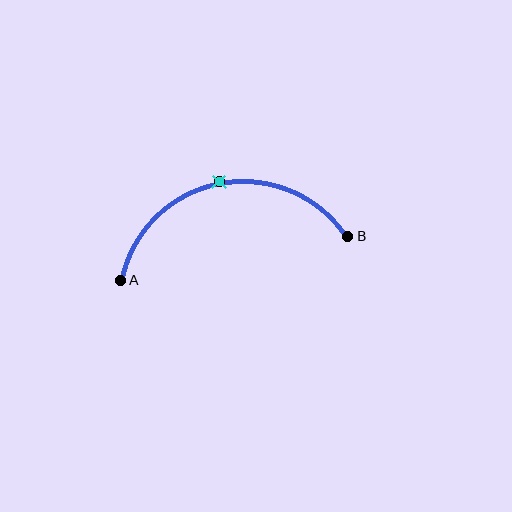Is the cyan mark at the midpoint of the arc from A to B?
Yes. The cyan mark lies on the arc at equal arc-length from both A and B — it is the arc midpoint.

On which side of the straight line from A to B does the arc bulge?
The arc bulges above the straight line connecting A and B.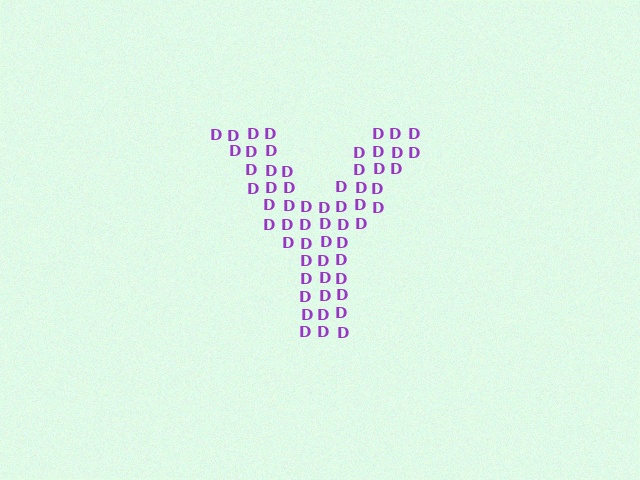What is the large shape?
The large shape is the letter Y.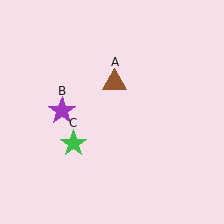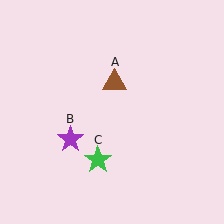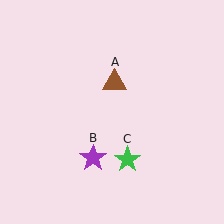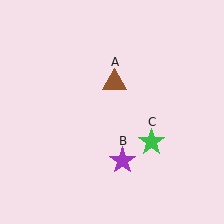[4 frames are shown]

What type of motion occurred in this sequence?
The purple star (object B), green star (object C) rotated counterclockwise around the center of the scene.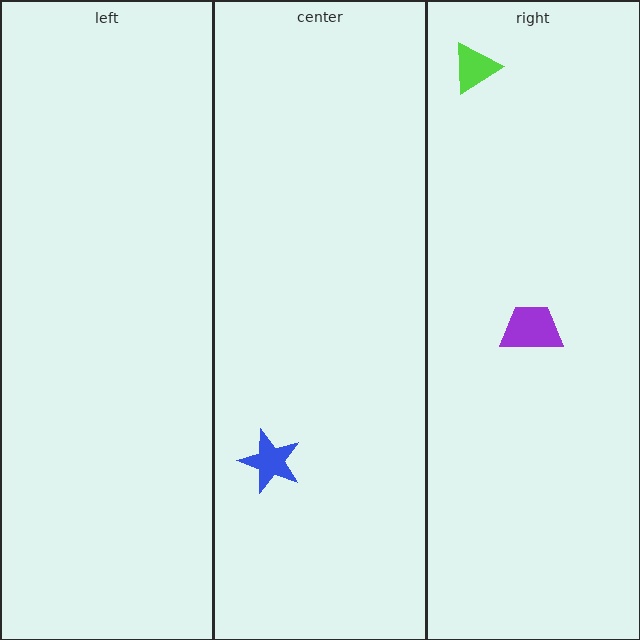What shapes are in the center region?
The blue star.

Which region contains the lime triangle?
The right region.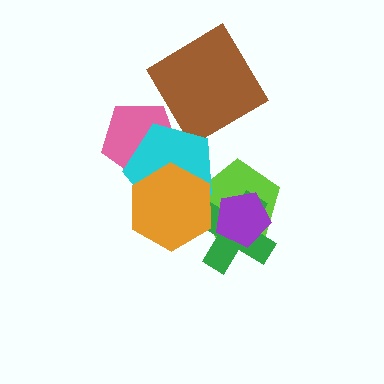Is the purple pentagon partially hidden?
No, no other shape covers it.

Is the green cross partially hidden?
Yes, it is partially covered by another shape.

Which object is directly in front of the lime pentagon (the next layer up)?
The cyan pentagon is directly in front of the lime pentagon.